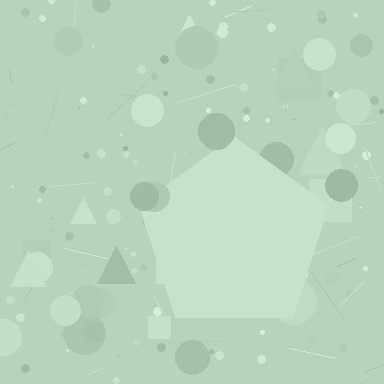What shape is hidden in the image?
A pentagon is hidden in the image.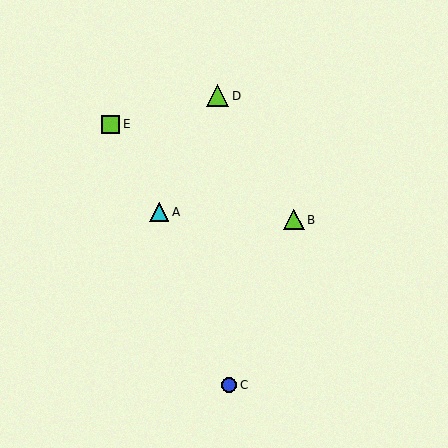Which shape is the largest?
The lime triangle (labeled D) is the largest.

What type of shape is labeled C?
Shape C is a blue circle.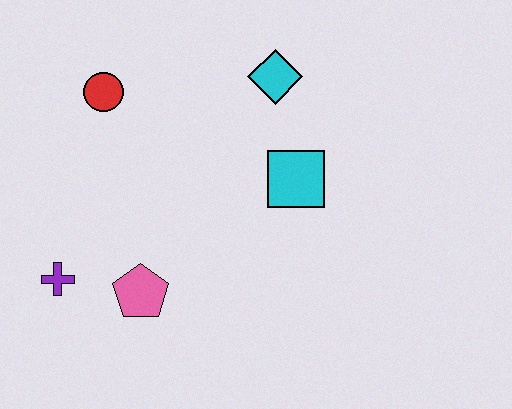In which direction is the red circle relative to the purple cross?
The red circle is above the purple cross.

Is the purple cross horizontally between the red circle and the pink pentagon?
No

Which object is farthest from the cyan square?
The purple cross is farthest from the cyan square.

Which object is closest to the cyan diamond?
The cyan square is closest to the cyan diamond.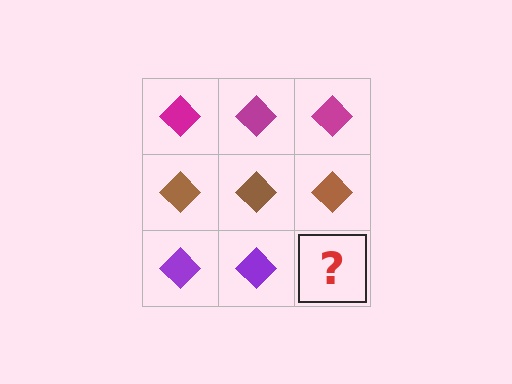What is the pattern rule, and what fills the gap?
The rule is that each row has a consistent color. The gap should be filled with a purple diamond.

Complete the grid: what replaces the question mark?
The question mark should be replaced with a purple diamond.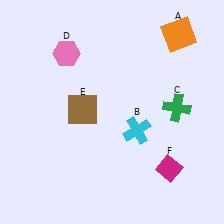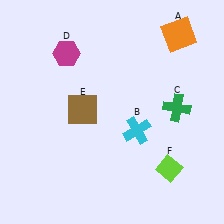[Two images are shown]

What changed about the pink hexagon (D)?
In Image 1, D is pink. In Image 2, it changed to magenta.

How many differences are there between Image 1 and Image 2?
There are 2 differences between the two images.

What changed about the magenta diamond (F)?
In Image 1, F is magenta. In Image 2, it changed to lime.